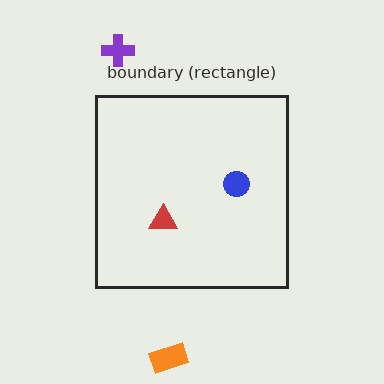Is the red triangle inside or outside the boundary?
Inside.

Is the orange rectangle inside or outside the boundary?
Outside.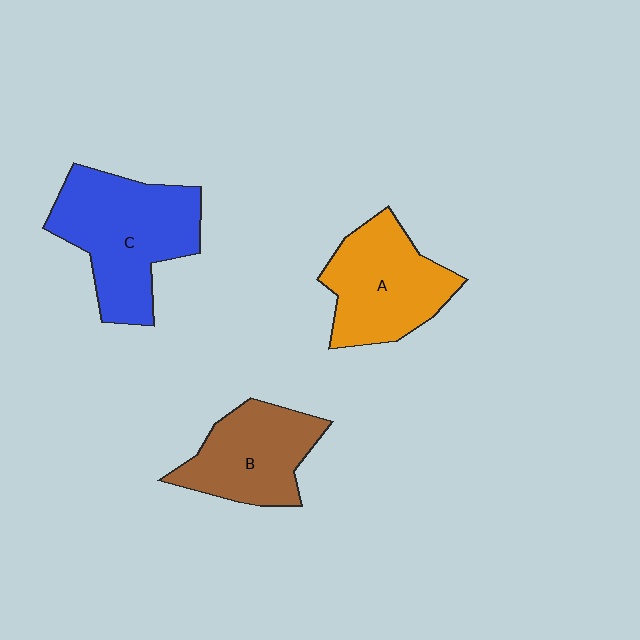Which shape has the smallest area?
Shape B (brown).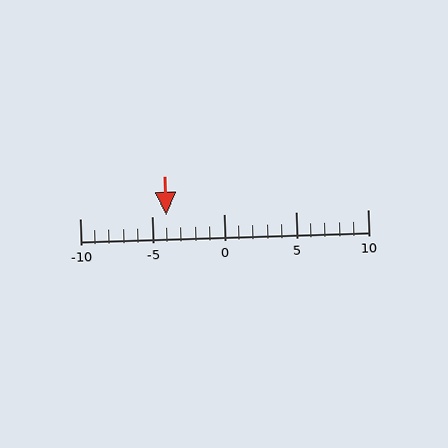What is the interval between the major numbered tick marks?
The major tick marks are spaced 5 units apart.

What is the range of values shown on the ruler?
The ruler shows values from -10 to 10.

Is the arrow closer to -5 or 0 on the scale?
The arrow is closer to -5.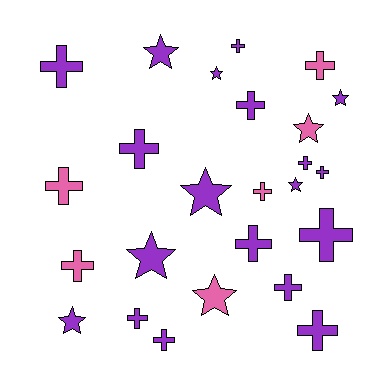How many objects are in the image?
There are 25 objects.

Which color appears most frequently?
Purple, with 19 objects.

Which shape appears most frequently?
Cross, with 16 objects.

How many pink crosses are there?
There are 4 pink crosses.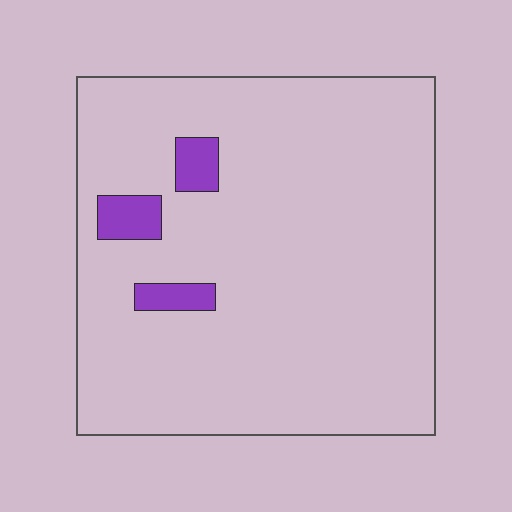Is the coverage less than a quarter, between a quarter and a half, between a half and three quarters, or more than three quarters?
Less than a quarter.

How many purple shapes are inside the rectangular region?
3.